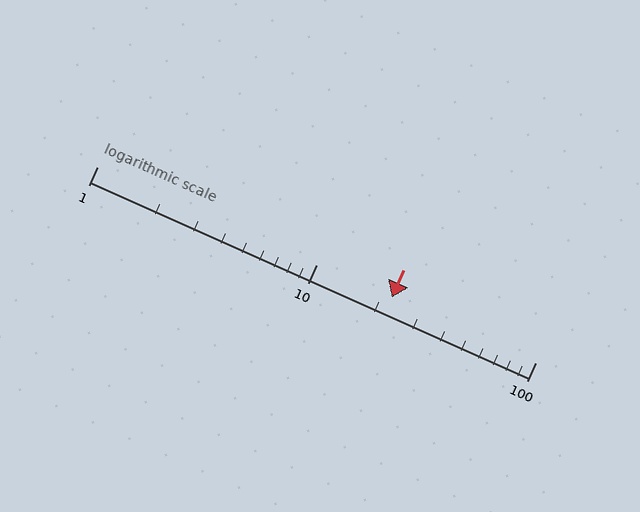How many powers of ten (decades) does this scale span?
The scale spans 2 decades, from 1 to 100.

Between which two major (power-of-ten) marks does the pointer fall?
The pointer is between 10 and 100.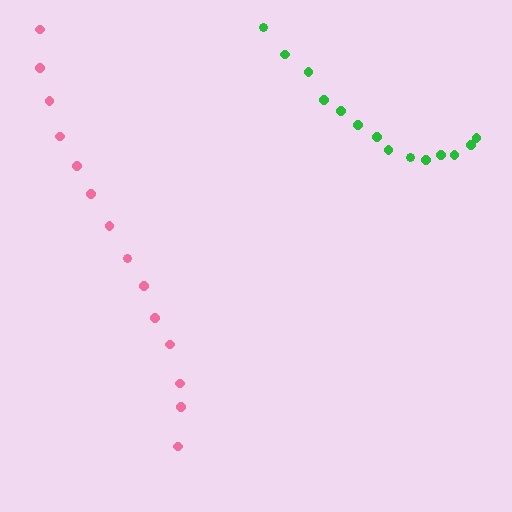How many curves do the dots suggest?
There are 2 distinct paths.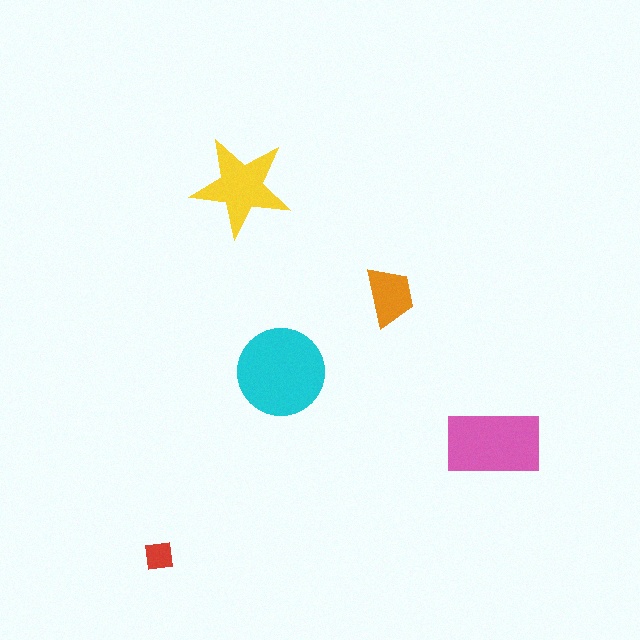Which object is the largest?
The cyan circle.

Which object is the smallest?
The red square.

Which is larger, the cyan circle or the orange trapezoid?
The cyan circle.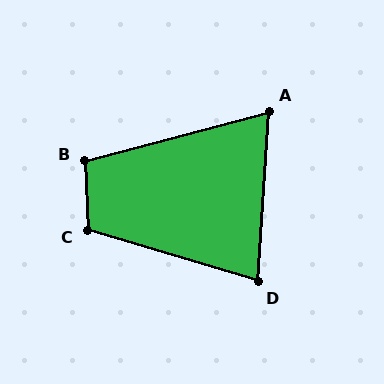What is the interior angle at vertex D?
Approximately 77 degrees (acute).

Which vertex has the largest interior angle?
C, at approximately 109 degrees.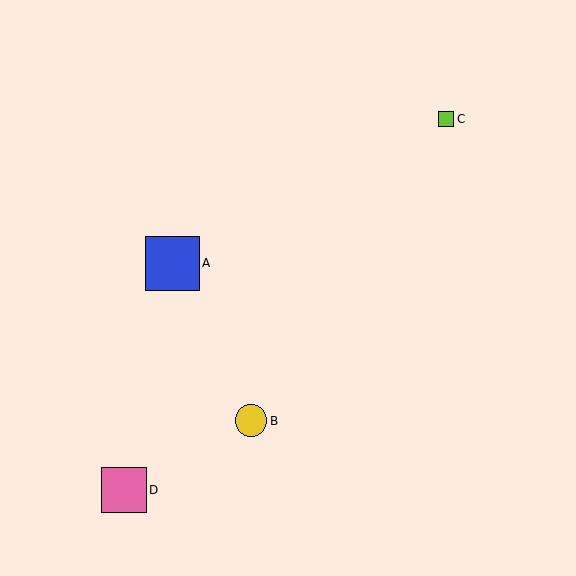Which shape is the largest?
The blue square (labeled A) is the largest.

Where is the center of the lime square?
The center of the lime square is at (446, 119).